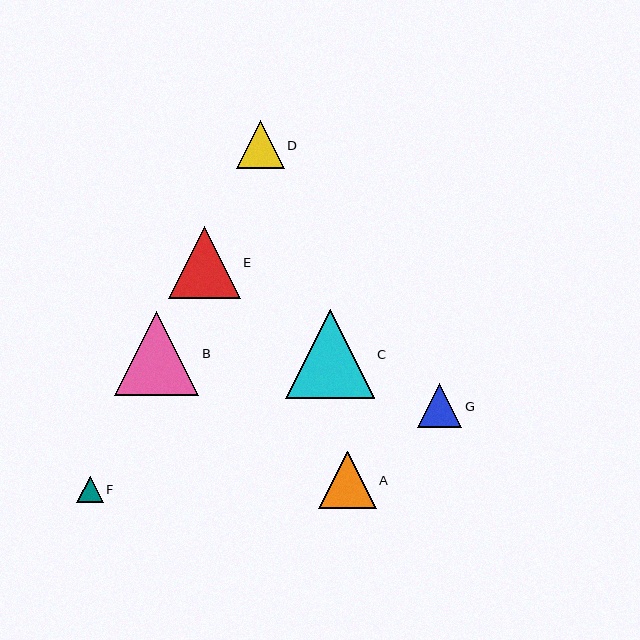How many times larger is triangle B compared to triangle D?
Triangle B is approximately 1.8 times the size of triangle D.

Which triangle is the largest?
Triangle C is the largest with a size of approximately 88 pixels.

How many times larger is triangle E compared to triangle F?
Triangle E is approximately 2.7 times the size of triangle F.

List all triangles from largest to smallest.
From largest to smallest: C, B, E, A, D, G, F.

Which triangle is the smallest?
Triangle F is the smallest with a size of approximately 26 pixels.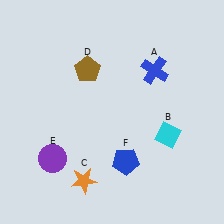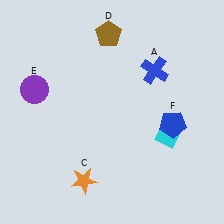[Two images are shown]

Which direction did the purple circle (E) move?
The purple circle (E) moved up.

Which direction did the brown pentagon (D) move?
The brown pentagon (D) moved up.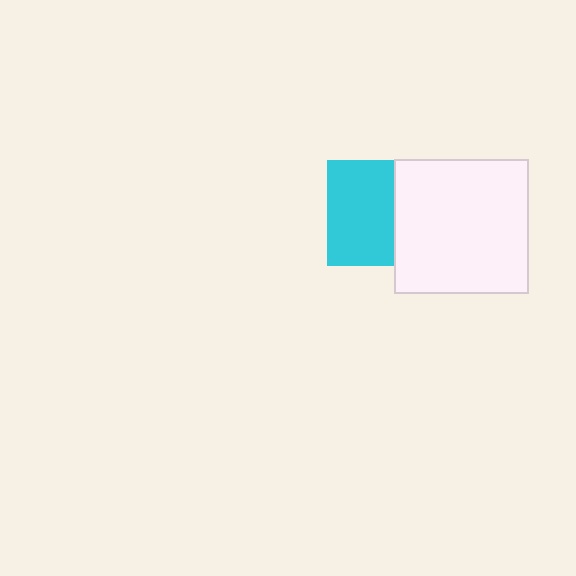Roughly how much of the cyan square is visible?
About half of it is visible (roughly 62%).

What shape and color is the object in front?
The object in front is a white square.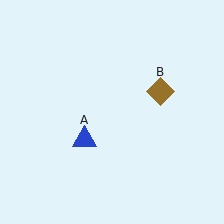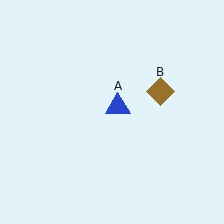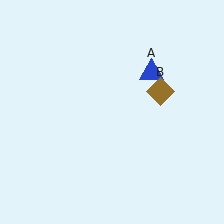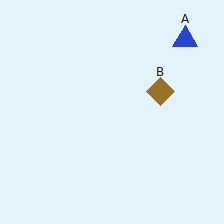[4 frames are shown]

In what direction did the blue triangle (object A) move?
The blue triangle (object A) moved up and to the right.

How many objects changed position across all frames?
1 object changed position: blue triangle (object A).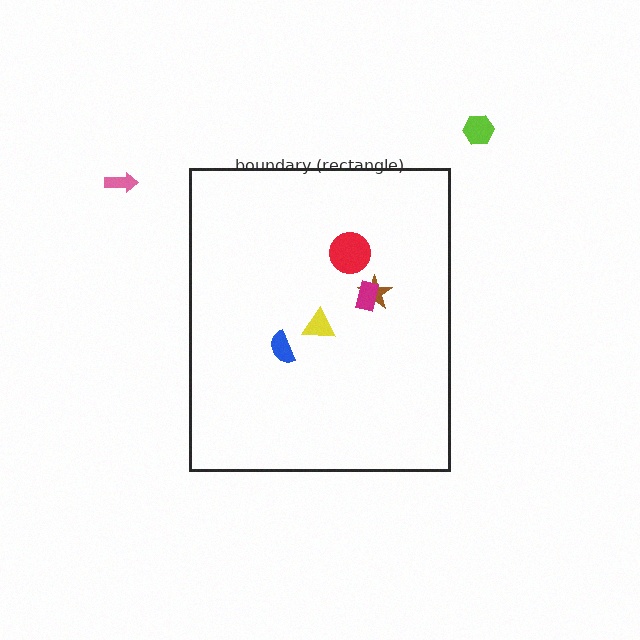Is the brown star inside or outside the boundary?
Inside.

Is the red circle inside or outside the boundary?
Inside.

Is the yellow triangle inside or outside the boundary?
Inside.